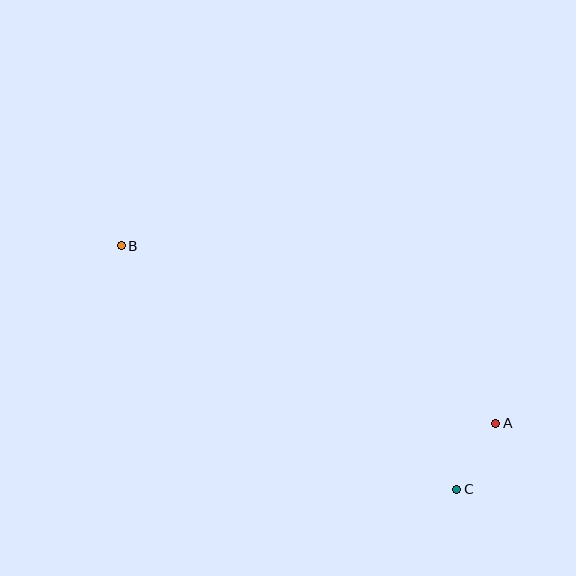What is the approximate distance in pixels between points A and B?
The distance between A and B is approximately 415 pixels.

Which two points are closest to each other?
Points A and C are closest to each other.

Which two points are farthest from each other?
Points B and C are farthest from each other.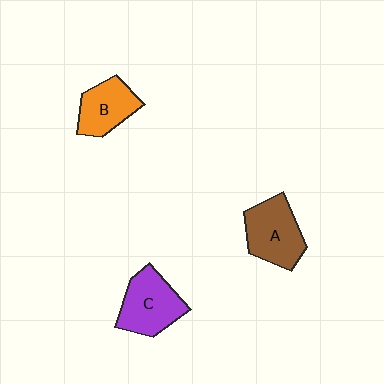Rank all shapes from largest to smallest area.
From largest to smallest: A (brown), C (purple), B (orange).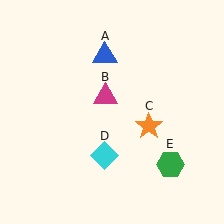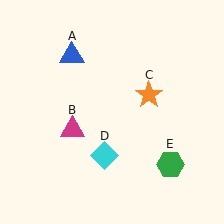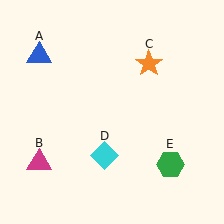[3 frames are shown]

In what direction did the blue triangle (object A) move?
The blue triangle (object A) moved left.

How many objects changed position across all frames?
3 objects changed position: blue triangle (object A), magenta triangle (object B), orange star (object C).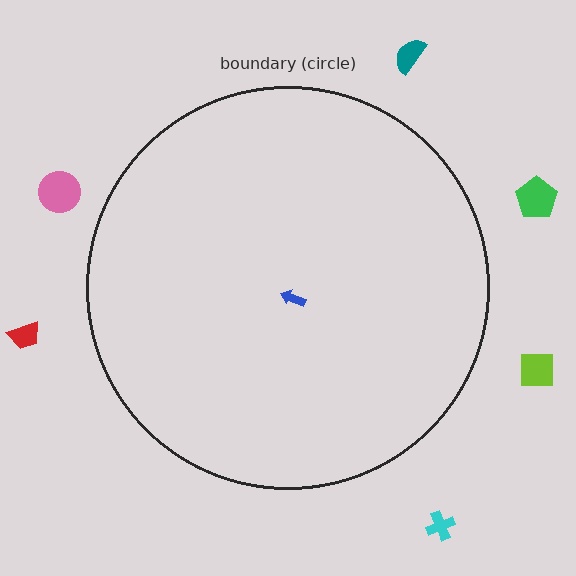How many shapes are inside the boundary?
1 inside, 6 outside.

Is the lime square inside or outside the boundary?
Outside.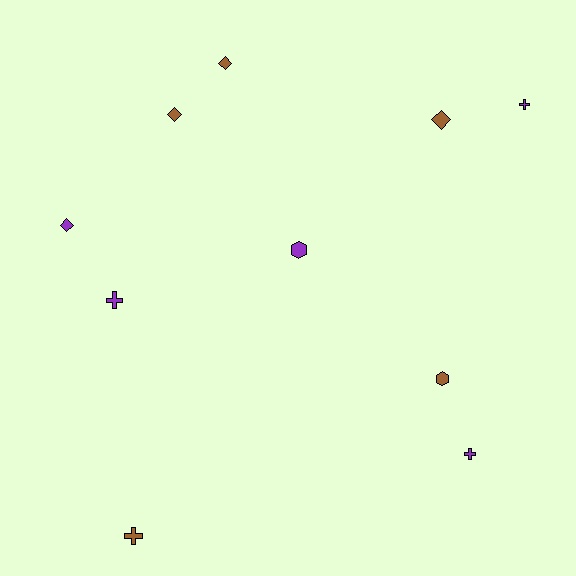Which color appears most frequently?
Brown, with 5 objects.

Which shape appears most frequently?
Diamond, with 4 objects.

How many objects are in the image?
There are 10 objects.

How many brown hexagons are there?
There is 1 brown hexagon.